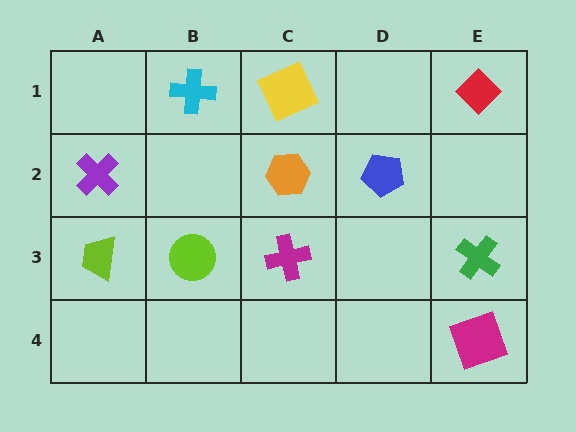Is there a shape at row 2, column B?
No, that cell is empty.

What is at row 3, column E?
A green cross.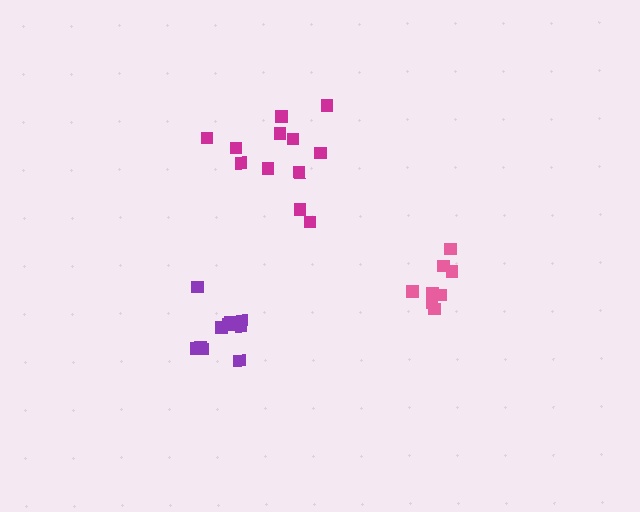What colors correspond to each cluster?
The clusters are colored: magenta, purple, pink.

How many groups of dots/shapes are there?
There are 3 groups.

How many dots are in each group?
Group 1: 12 dots, Group 2: 10 dots, Group 3: 8 dots (30 total).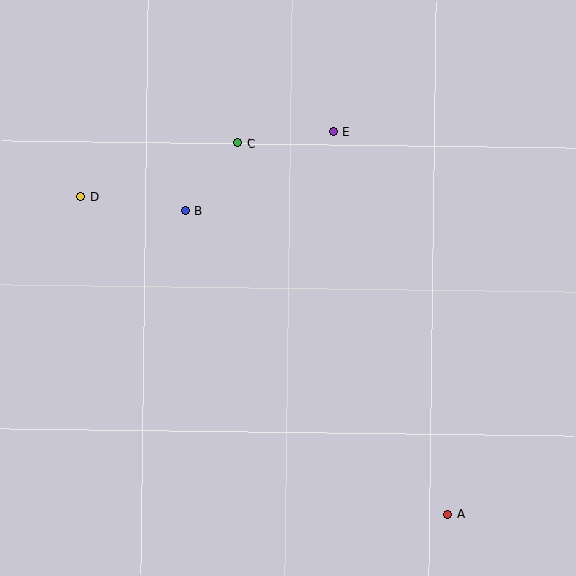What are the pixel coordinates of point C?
Point C is at (238, 143).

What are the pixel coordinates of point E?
Point E is at (333, 131).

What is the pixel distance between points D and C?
The distance between D and C is 166 pixels.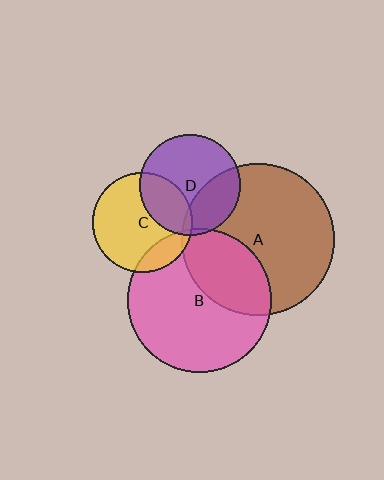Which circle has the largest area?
Circle A (brown).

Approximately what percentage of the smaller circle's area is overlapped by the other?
Approximately 35%.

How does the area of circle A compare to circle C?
Approximately 2.3 times.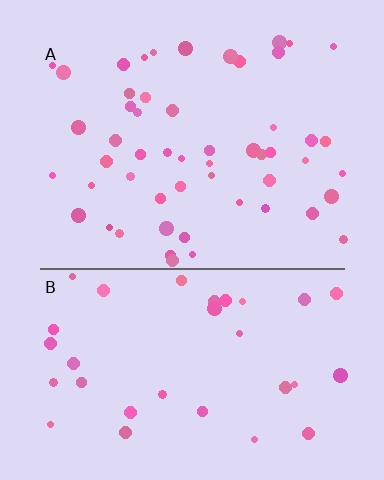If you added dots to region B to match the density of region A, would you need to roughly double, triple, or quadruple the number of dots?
Approximately double.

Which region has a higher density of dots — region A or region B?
A (the top).